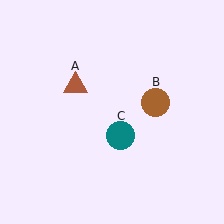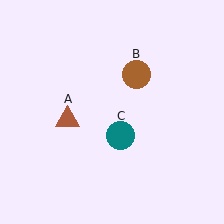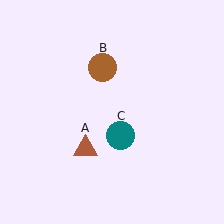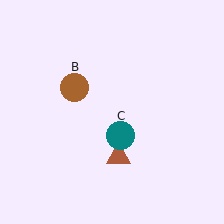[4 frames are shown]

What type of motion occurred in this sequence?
The brown triangle (object A), brown circle (object B) rotated counterclockwise around the center of the scene.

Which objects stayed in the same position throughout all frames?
Teal circle (object C) remained stationary.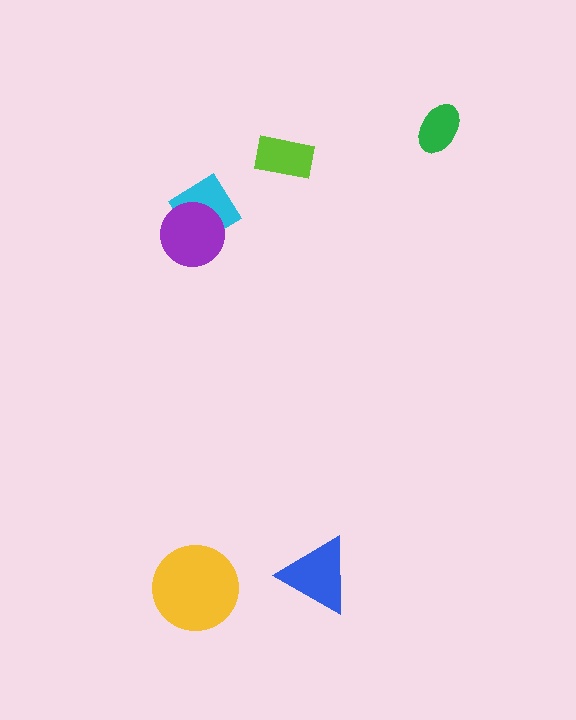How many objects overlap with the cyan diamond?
1 object overlaps with the cyan diamond.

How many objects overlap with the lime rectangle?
0 objects overlap with the lime rectangle.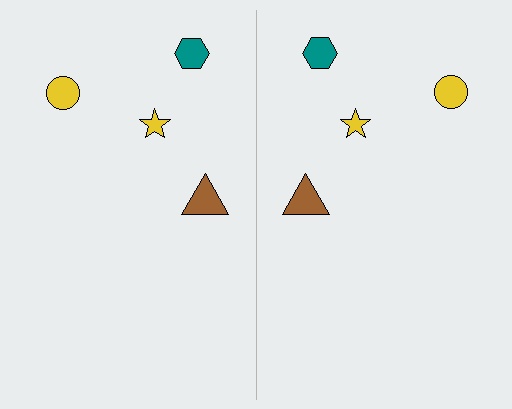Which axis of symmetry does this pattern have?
The pattern has a vertical axis of symmetry running through the center of the image.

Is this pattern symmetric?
Yes, this pattern has bilateral (reflection) symmetry.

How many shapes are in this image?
There are 8 shapes in this image.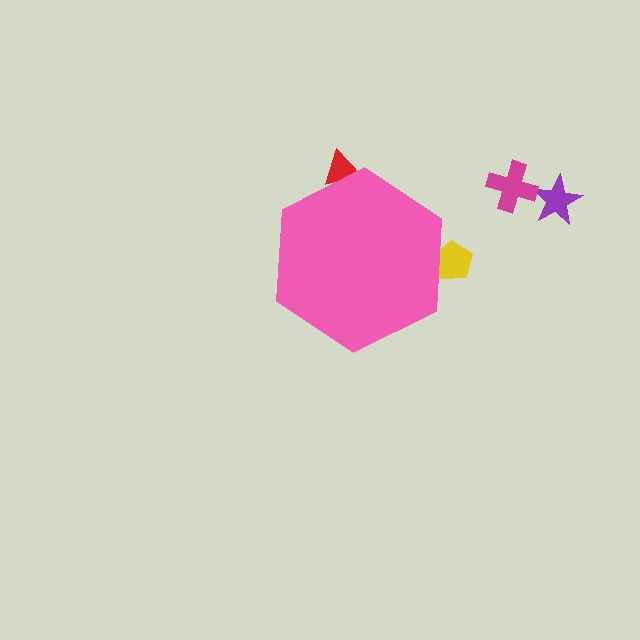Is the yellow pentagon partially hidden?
Yes, the yellow pentagon is partially hidden behind the pink hexagon.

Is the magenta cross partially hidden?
No, the magenta cross is fully visible.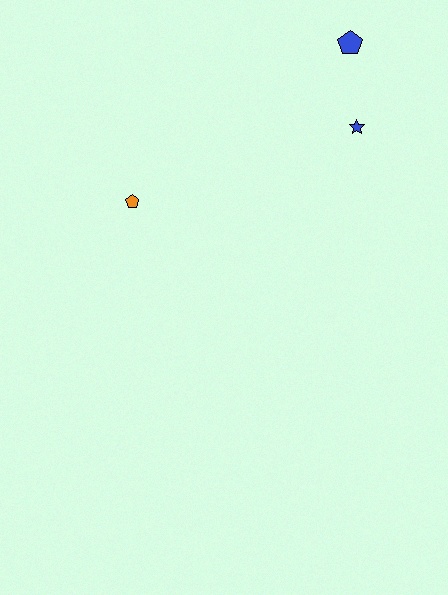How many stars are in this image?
There is 1 star.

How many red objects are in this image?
There are no red objects.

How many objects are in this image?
There are 3 objects.